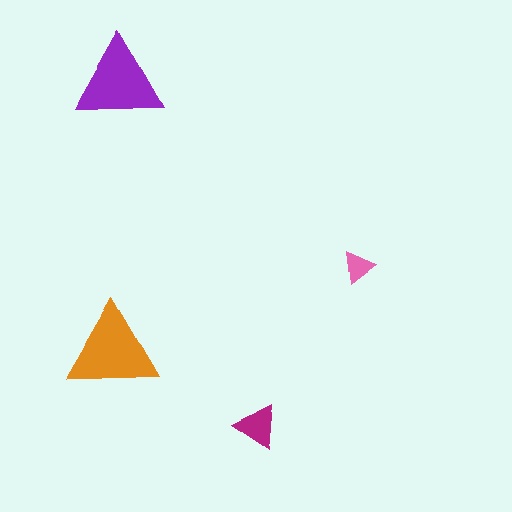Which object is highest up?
The purple triangle is topmost.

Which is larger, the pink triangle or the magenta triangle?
The magenta one.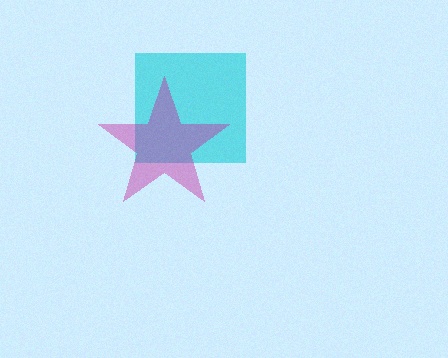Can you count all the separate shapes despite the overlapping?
Yes, there are 2 separate shapes.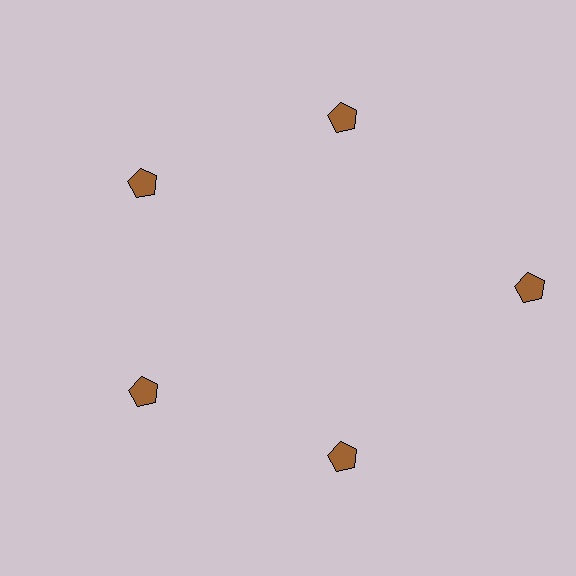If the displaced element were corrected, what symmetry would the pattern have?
It would have 5-fold rotational symmetry — the pattern would map onto itself every 72 degrees.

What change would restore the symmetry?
The symmetry would be restored by moving it inward, back onto the ring so that all 5 pentagons sit at equal angles and equal distance from the center.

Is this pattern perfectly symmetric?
No. The 5 brown pentagons are arranged in a ring, but one element near the 3 o'clock position is pushed outward from the center, breaking the 5-fold rotational symmetry.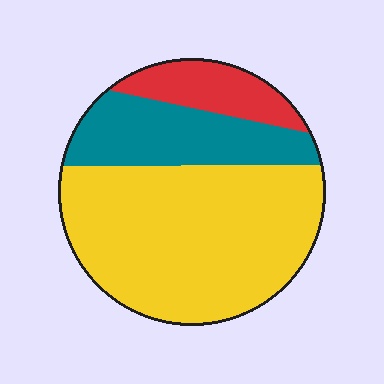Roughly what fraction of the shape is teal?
Teal covers 24% of the shape.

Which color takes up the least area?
Red, at roughly 15%.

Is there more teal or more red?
Teal.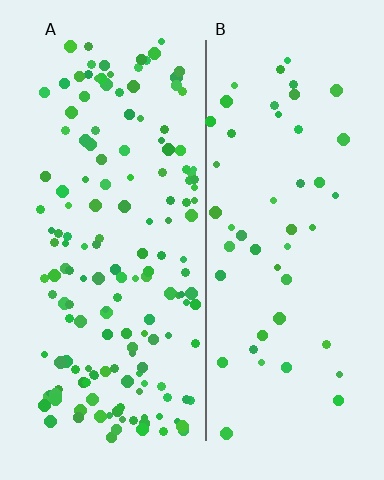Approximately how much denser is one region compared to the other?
Approximately 3.3× — region A over region B.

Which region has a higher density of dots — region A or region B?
A (the left).